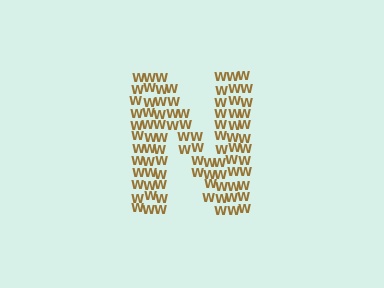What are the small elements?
The small elements are letter W's.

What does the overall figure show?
The overall figure shows the letter N.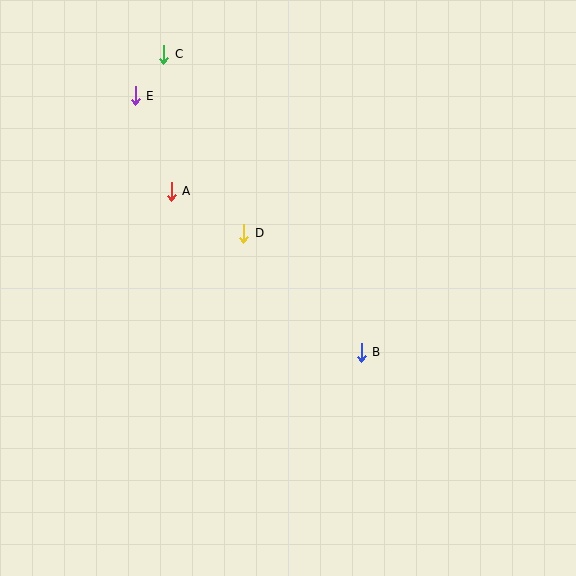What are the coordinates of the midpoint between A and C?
The midpoint between A and C is at (167, 123).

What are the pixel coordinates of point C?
Point C is at (164, 54).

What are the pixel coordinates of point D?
Point D is at (244, 233).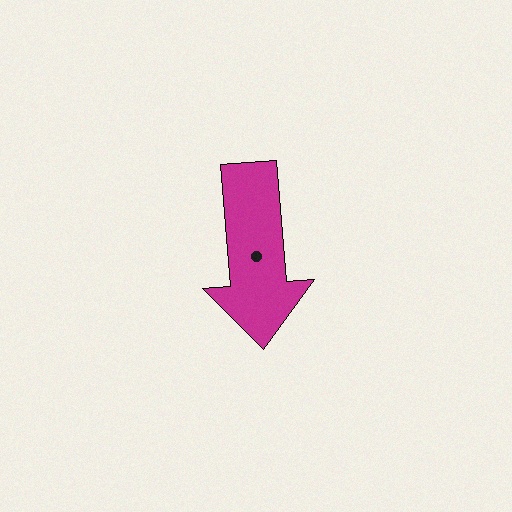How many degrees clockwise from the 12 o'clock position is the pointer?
Approximately 176 degrees.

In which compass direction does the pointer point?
South.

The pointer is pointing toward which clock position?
Roughly 6 o'clock.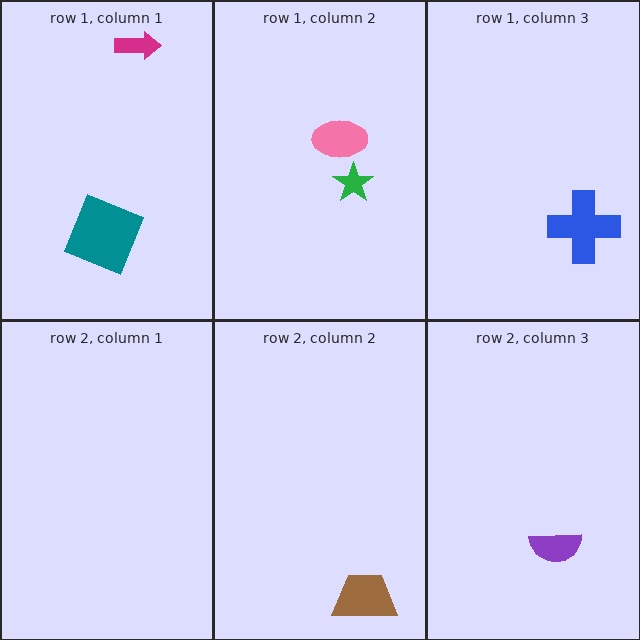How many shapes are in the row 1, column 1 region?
2.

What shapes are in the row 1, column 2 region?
The pink ellipse, the green star.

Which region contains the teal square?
The row 1, column 1 region.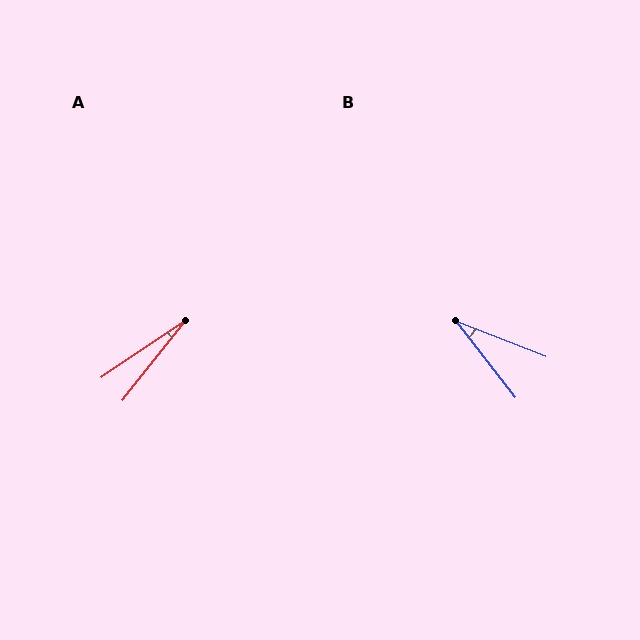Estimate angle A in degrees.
Approximately 17 degrees.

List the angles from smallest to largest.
A (17°), B (31°).